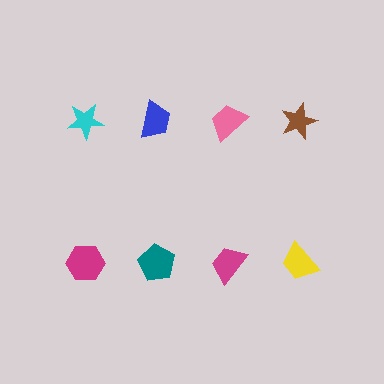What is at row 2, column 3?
A magenta trapezoid.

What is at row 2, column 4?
A yellow trapezoid.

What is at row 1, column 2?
A blue trapezoid.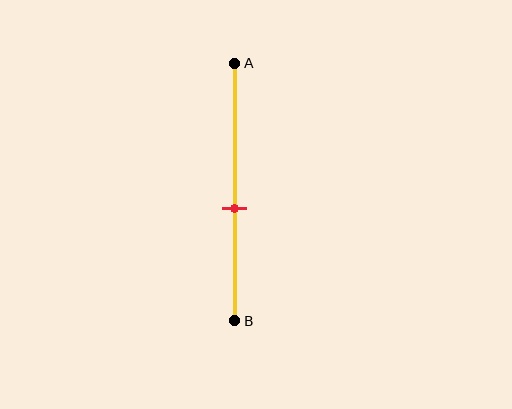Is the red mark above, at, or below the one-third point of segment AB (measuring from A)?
The red mark is below the one-third point of segment AB.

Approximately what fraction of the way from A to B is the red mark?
The red mark is approximately 55% of the way from A to B.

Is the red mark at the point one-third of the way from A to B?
No, the mark is at about 55% from A, not at the 33% one-third point.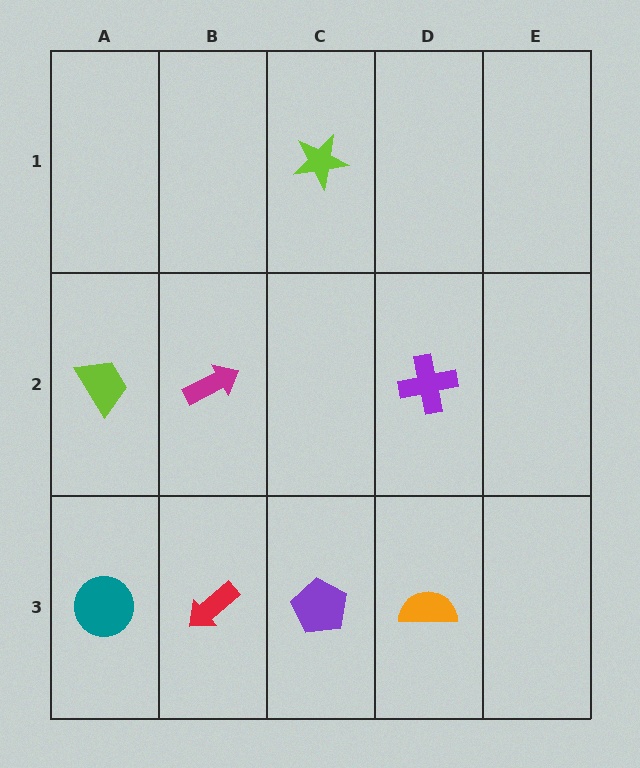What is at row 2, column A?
A lime trapezoid.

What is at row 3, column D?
An orange semicircle.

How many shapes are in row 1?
1 shape.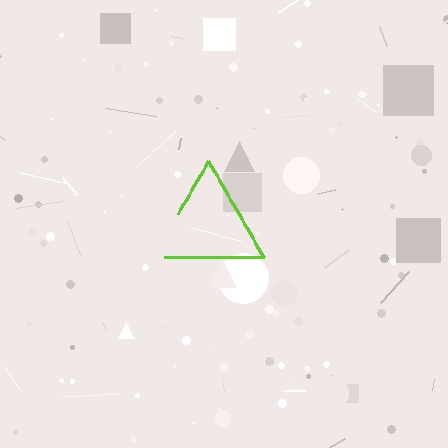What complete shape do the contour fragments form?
The contour fragments form a triangle.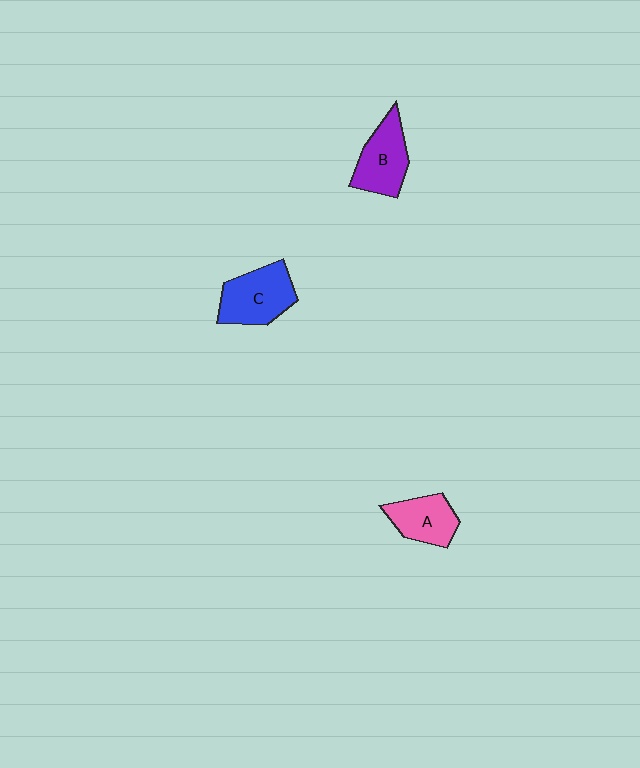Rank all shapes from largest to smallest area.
From largest to smallest: C (blue), B (purple), A (pink).